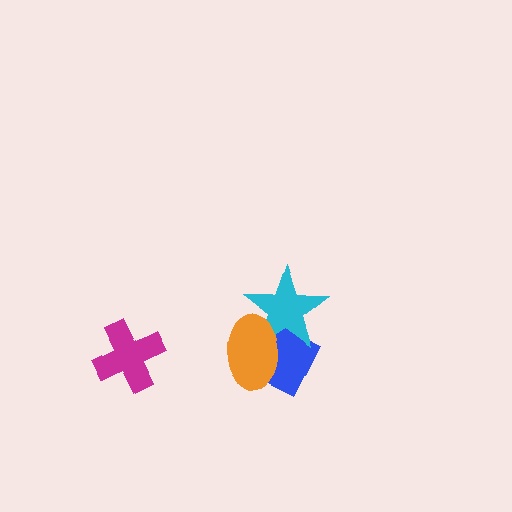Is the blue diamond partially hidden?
Yes, it is partially covered by another shape.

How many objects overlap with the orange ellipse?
2 objects overlap with the orange ellipse.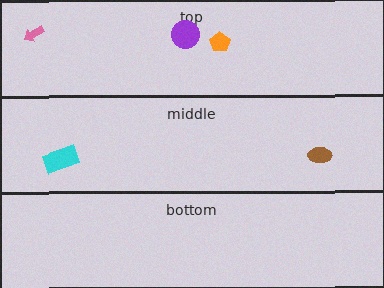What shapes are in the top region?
The pink arrow, the orange pentagon, the purple circle.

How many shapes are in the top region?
3.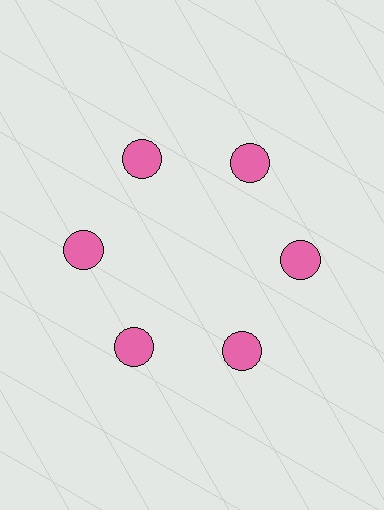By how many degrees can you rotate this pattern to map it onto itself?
The pattern maps onto itself every 60 degrees of rotation.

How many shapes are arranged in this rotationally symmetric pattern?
There are 6 shapes, arranged in 6 groups of 1.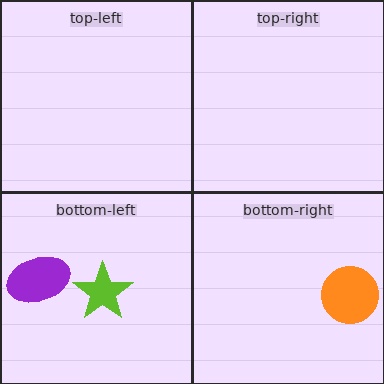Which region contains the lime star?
The bottom-left region.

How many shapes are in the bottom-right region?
1.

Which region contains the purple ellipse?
The bottom-left region.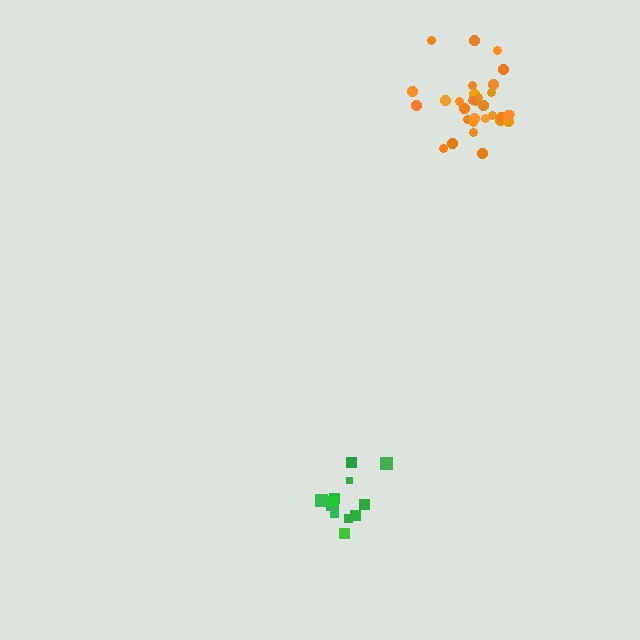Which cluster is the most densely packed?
Orange.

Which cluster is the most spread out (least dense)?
Green.